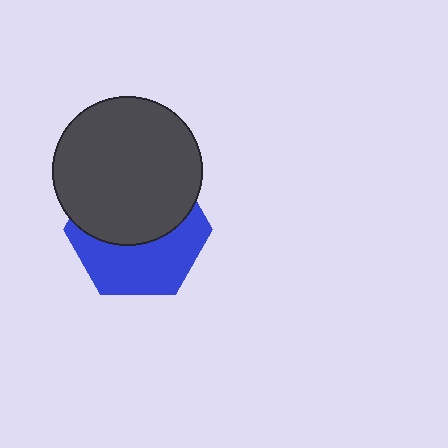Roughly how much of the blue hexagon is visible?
About half of it is visible (roughly 47%).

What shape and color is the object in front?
The object in front is a dark gray circle.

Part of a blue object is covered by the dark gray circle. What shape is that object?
It is a hexagon.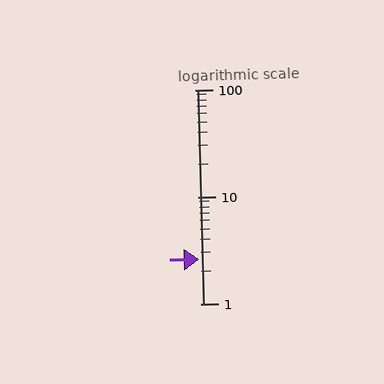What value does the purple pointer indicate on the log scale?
The pointer indicates approximately 2.6.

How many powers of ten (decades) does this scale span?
The scale spans 2 decades, from 1 to 100.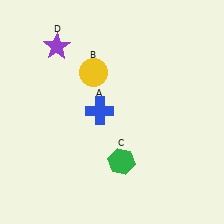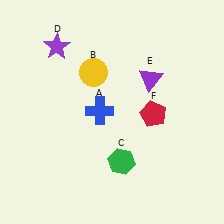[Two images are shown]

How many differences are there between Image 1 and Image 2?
There are 2 differences between the two images.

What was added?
A purple triangle (E), a red pentagon (F) were added in Image 2.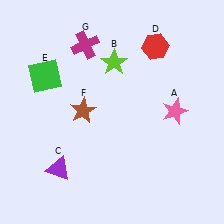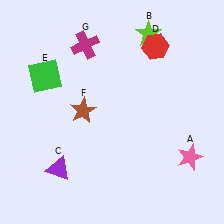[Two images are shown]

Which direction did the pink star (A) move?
The pink star (A) moved down.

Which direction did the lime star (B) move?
The lime star (B) moved right.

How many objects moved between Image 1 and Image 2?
2 objects moved between the two images.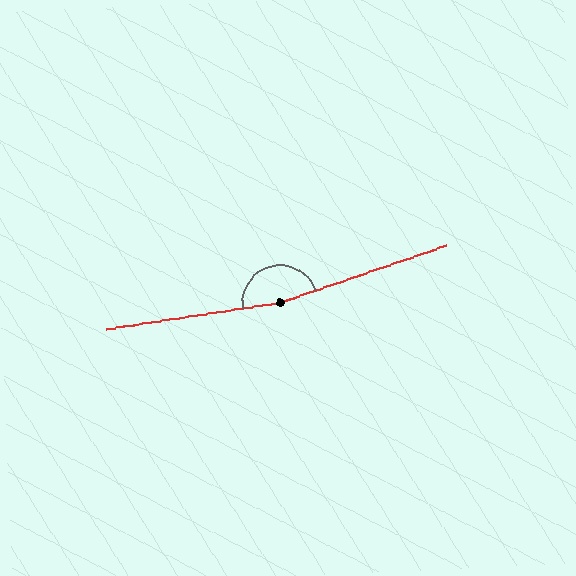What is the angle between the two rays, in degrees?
Approximately 170 degrees.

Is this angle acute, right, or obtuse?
It is obtuse.